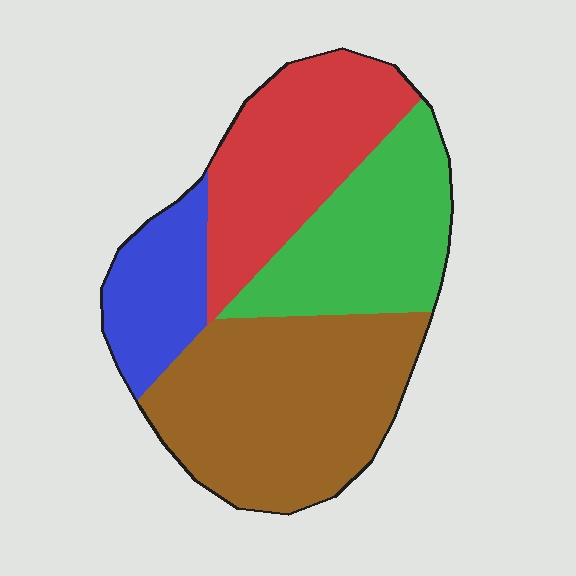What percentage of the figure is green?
Green takes up about one quarter (1/4) of the figure.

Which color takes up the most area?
Brown, at roughly 35%.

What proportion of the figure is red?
Red takes up about one quarter (1/4) of the figure.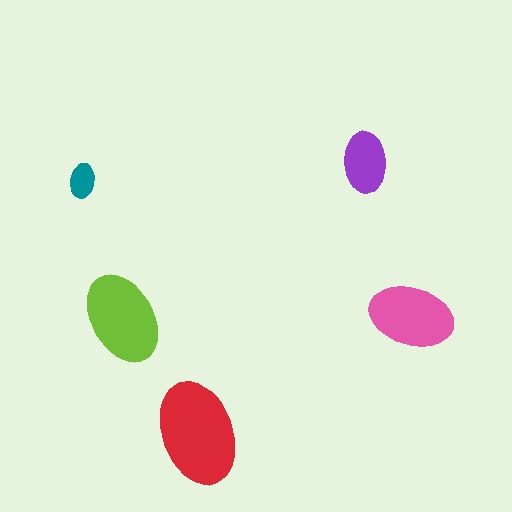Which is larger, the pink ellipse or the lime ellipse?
The lime one.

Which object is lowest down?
The red ellipse is bottommost.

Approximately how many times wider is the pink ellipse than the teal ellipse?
About 2.5 times wider.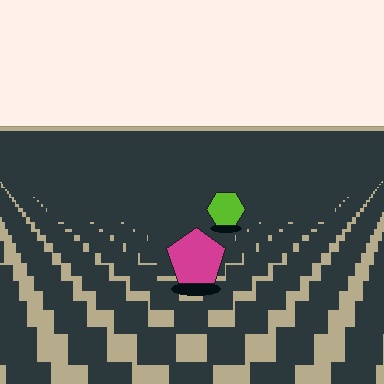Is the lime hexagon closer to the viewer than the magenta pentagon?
No. The magenta pentagon is closer — you can tell from the texture gradient: the ground texture is coarser near it.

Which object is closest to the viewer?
The magenta pentagon is closest. The texture marks near it are larger and more spread out.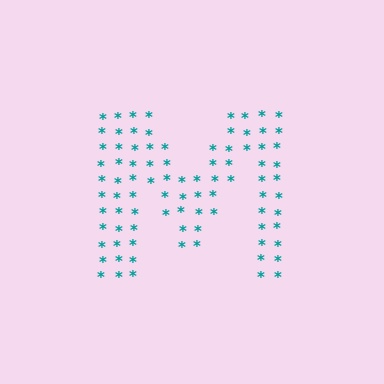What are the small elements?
The small elements are asterisks.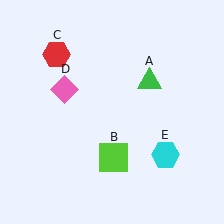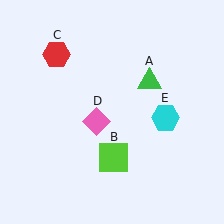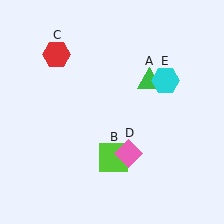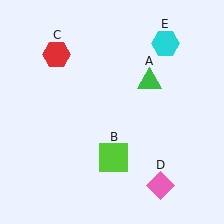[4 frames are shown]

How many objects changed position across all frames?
2 objects changed position: pink diamond (object D), cyan hexagon (object E).